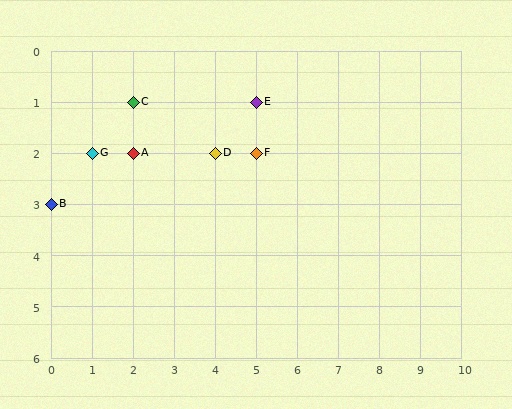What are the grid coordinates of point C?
Point C is at grid coordinates (2, 1).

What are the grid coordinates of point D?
Point D is at grid coordinates (4, 2).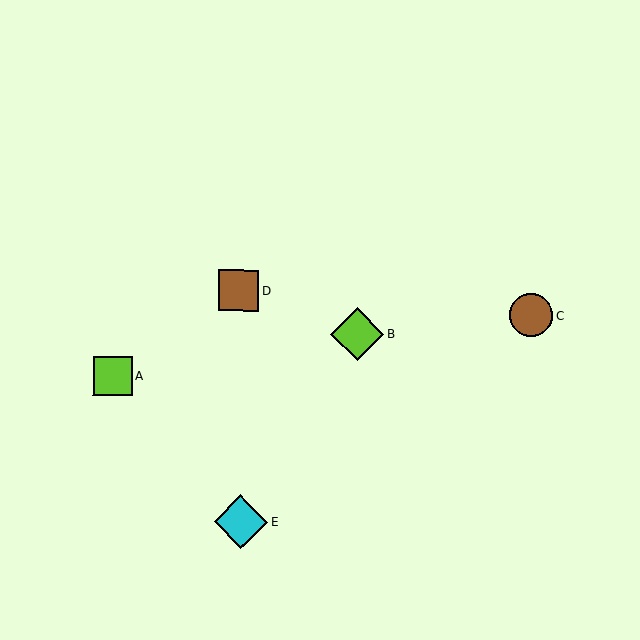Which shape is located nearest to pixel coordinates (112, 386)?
The lime square (labeled A) at (113, 376) is nearest to that location.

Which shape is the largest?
The cyan diamond (labeled E) is the largest.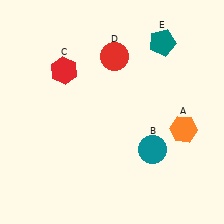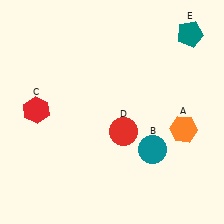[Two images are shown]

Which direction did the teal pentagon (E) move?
The teal pentagon (E) moved right.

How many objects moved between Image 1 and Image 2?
3 objects moved between the two images.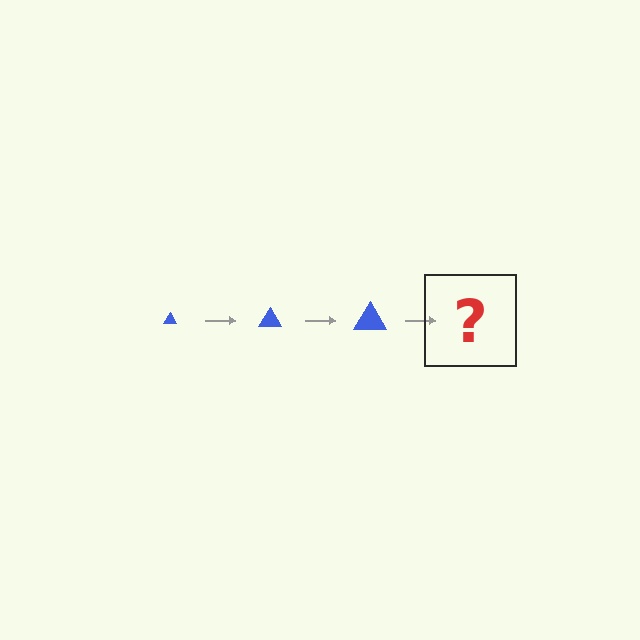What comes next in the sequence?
The next element should be a blue triangle, larger than the previous one.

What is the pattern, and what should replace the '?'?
The pattern is that the triangle gets progressively larger each step. The '?' should be a blue triangle, larger than the previous one.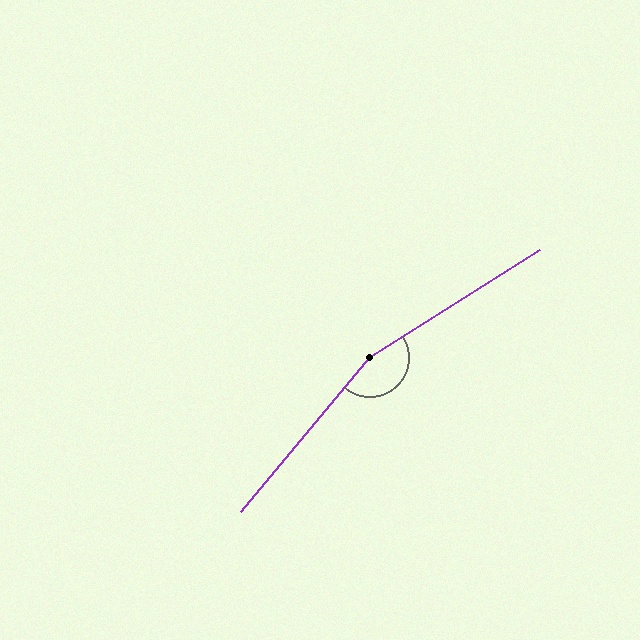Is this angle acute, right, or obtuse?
It is obtuse.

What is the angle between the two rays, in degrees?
Approximately 162 degrees.